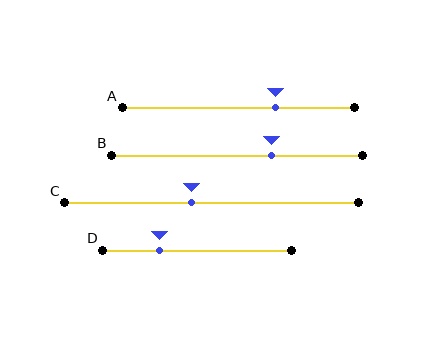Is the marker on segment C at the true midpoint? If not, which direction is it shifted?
No, the marker on segment C is shifted to the left by about 7% of the segment length.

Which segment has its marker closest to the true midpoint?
Segment C has its marker closest to the true midpoint.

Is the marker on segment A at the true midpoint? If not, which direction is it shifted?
No, the marker on segment A is shifted to the right by about 16% of the segment length.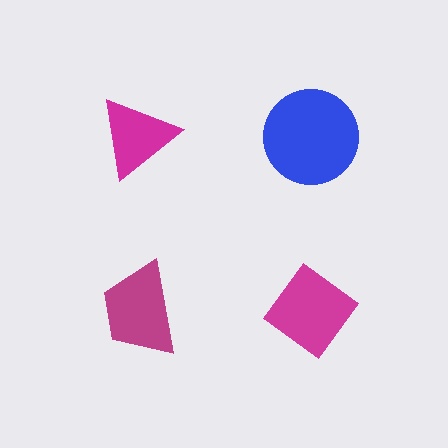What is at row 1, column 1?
A magenta triangle.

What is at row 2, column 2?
A magenta diamond.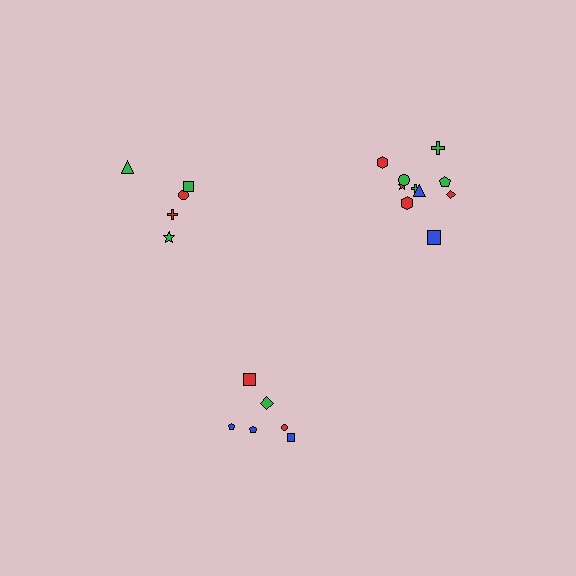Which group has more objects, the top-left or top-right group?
The top-right group.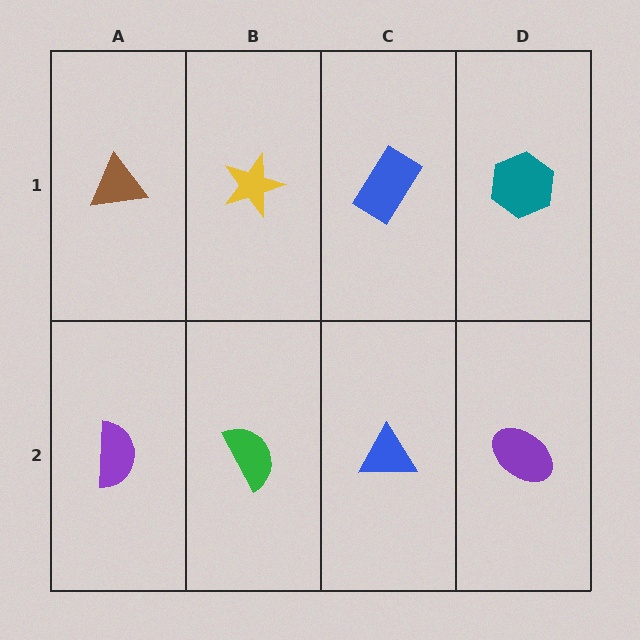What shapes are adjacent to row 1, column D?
A purple ellipse (row 2, column D), a blue rectangle (row 1, column C).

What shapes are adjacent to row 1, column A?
A purple semicircle (row 2, column A), a yellow star (row 1, column B).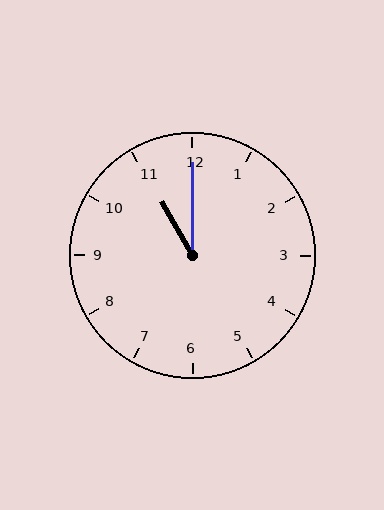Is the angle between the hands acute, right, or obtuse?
It is acute.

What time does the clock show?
11:00.